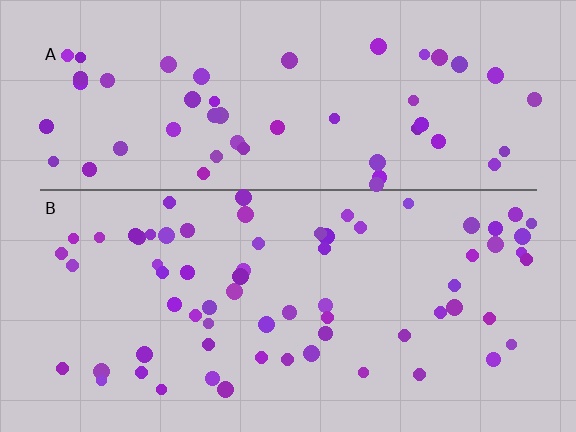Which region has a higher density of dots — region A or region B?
B (the bottom).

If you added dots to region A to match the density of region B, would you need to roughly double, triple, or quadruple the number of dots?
Approximately double.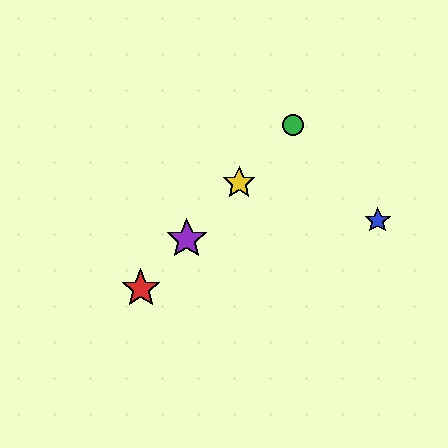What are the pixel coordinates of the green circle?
The green circle is at (293, 125).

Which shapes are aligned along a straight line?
The red star, the green circle, the yellow star, the purple star are aligned along a straight line.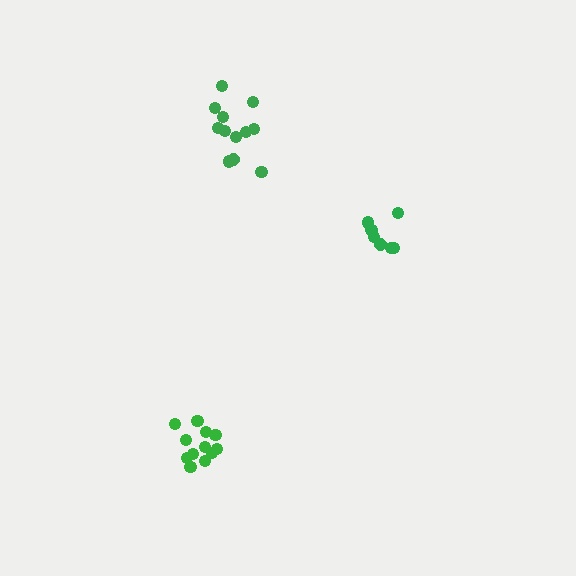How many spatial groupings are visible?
There are 3 spatial groupings.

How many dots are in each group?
Group 1: 12 dots, Group 2: 12 dots, Group 3: 7 dots (31 total).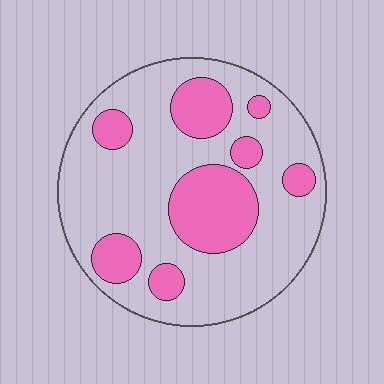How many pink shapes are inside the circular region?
8.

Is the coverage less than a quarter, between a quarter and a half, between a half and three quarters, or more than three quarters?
Between a quarter and a half.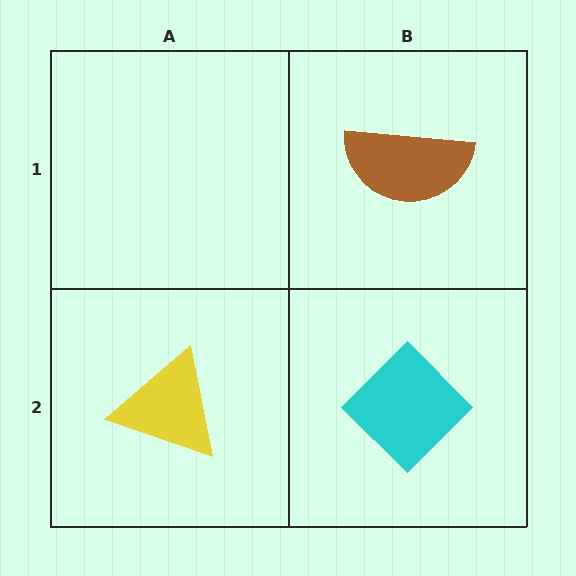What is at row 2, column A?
A yellow triangle.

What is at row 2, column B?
A cyan diamond.